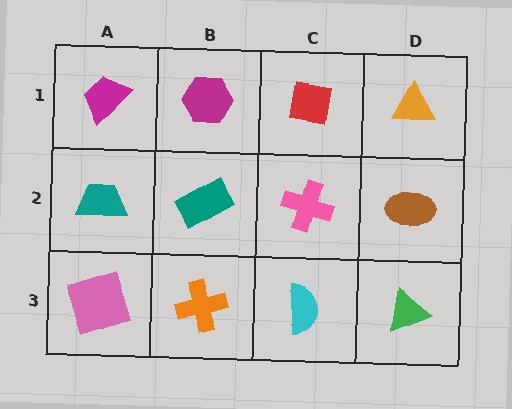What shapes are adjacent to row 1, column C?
A pink cross (row 2, column C), a magenta hexagon (row 1, column B), an orange triangle (row 1, column D).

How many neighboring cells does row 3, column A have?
2.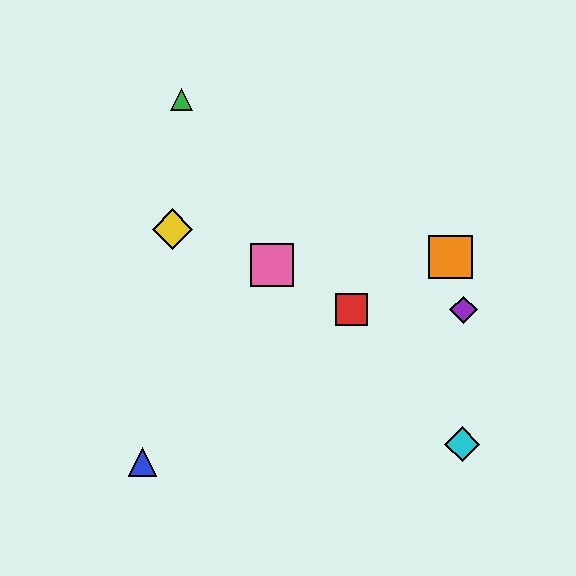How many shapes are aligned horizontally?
2 shapes (the red square, the purple diamond) are aligned horizontally.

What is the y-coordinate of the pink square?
The pink square is at y≈265.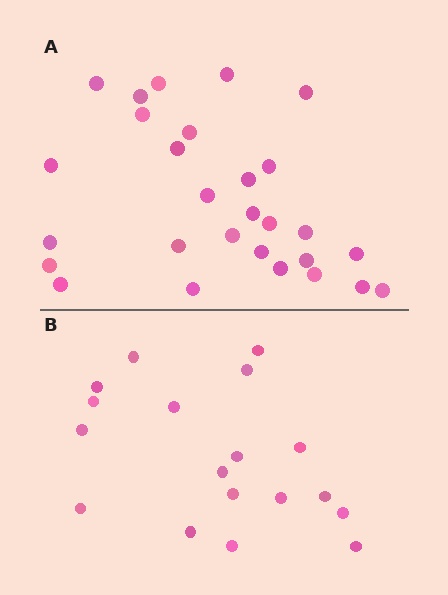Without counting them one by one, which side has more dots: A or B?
Region A (the top region) has more dots.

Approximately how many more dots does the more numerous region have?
Region A has roughly 10 or so more dots than region B.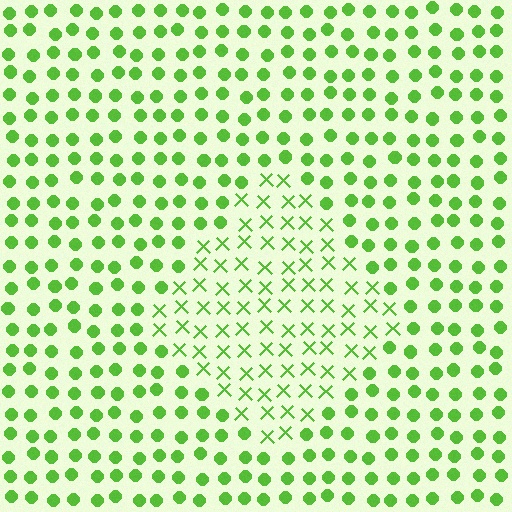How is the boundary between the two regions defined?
The boundary is defined by a change in element shape: X marks inside vs. circles outside. All elements share the same color and spacing.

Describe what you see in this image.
The image is filled with small lime elements arranged in a uniform grid. A diamond-shaped region contains X marks, while the surrounding area contains circles. The boundary is defined purely by the change in element shape.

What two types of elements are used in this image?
The image uses X marks inside the diamond region and circles outside it.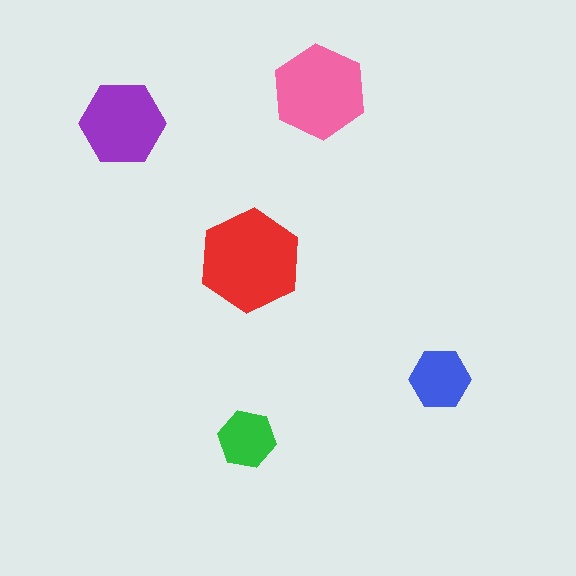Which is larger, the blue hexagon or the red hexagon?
The red one.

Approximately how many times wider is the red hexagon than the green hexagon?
About 1.5 times wider.